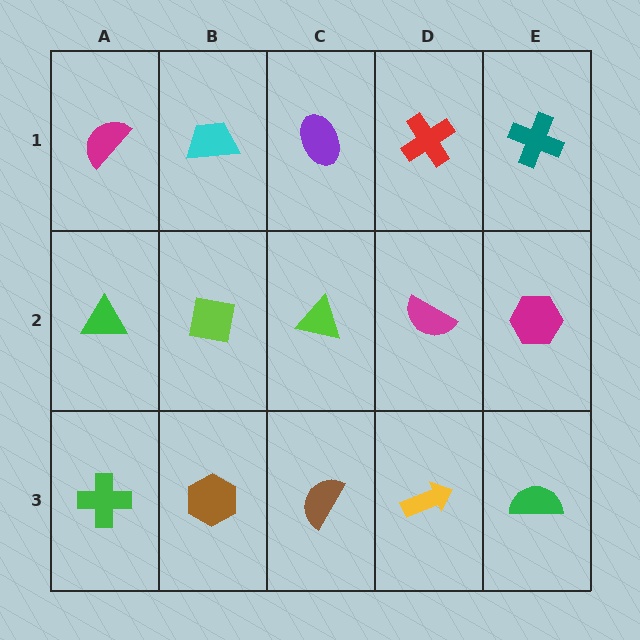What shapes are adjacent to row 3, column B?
A lime square (row 2, column B), a green cross (row 3, column A), a brown semicircle (row 3, column C).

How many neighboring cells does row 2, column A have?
3.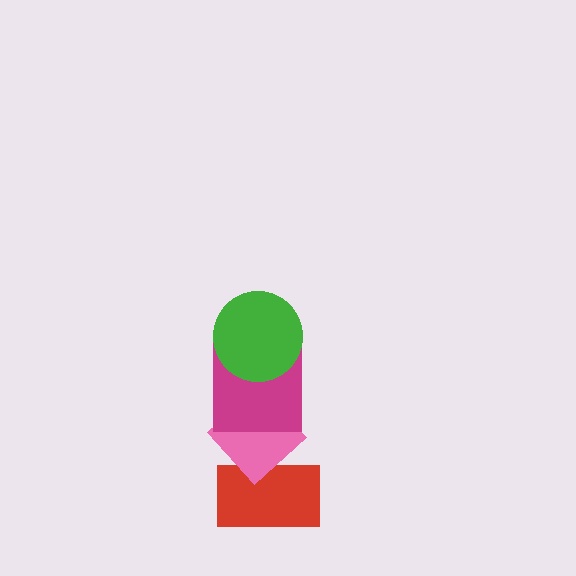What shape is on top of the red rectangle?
The pink diamond is on top of the red rectangle.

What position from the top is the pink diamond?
The pink diamond is 3rd from the top.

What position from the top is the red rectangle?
The red rectangle is 4th from the top.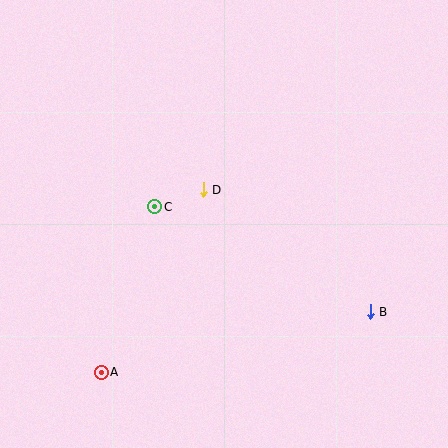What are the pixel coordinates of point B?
Point B is at (370, 312).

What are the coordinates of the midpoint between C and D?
The midpoint between C and D is at (179, 198).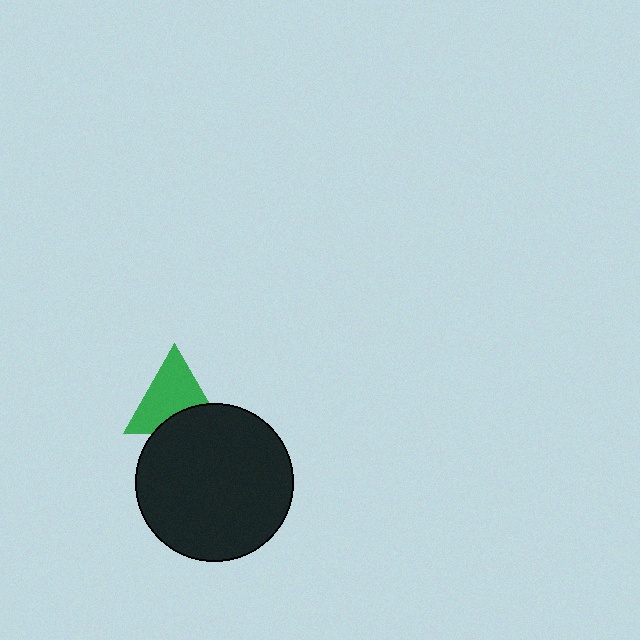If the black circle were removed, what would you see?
You would see the complete green triangle.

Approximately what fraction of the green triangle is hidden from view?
Roughly 30% of the green triangle is hidden behind the black circle.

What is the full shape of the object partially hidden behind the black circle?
The partially hidden object is a green triangle.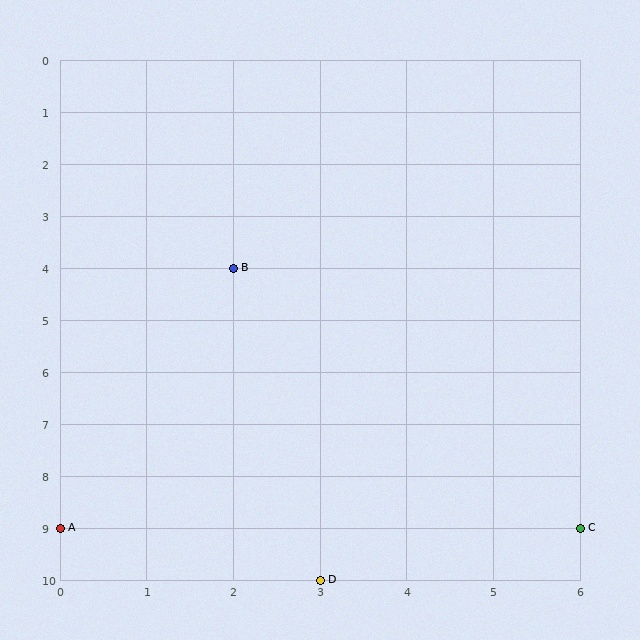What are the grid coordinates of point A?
Point A is at grid coordinates (0, 9).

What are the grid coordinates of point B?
Point B is at grid coordinates (2, 4).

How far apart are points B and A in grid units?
Points B and A are 2 columns and 5 rows apart (about 5.4 grid units diagonally).